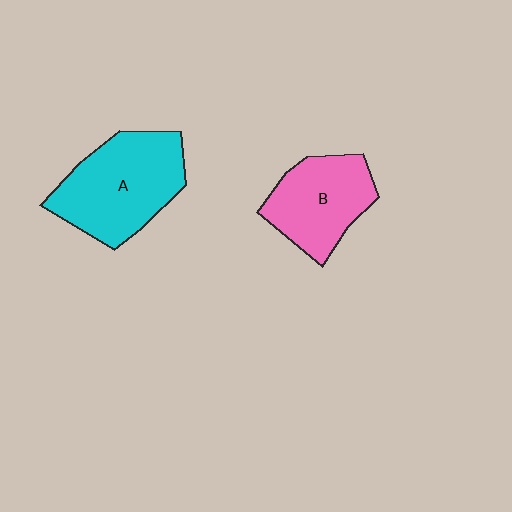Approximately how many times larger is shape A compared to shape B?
Approximately 1.3 times.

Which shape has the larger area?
Shape A (cyan).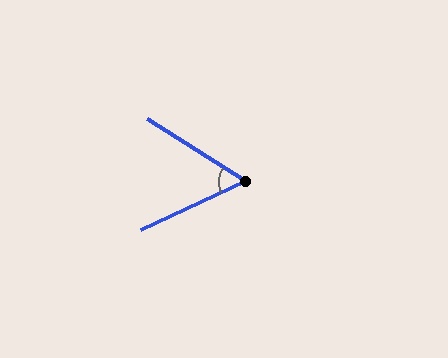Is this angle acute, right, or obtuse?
It is acute.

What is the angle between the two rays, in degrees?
Approximately 57 degrees.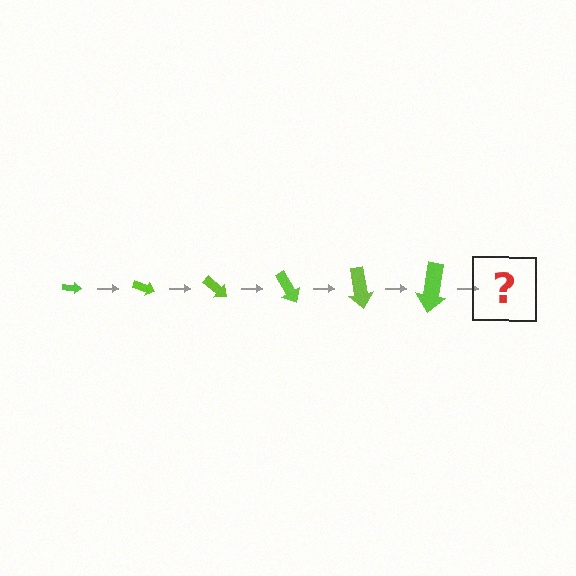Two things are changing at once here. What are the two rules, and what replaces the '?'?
The two rules are that the arrow grows larger each step and it rotates 20 degrees each step. The '?' should be an arrow, larger than the previous one and rotated 120 degrees from the start.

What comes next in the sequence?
The next element should be an arrow, larger than the previous one and rotated 120 degrees from the start.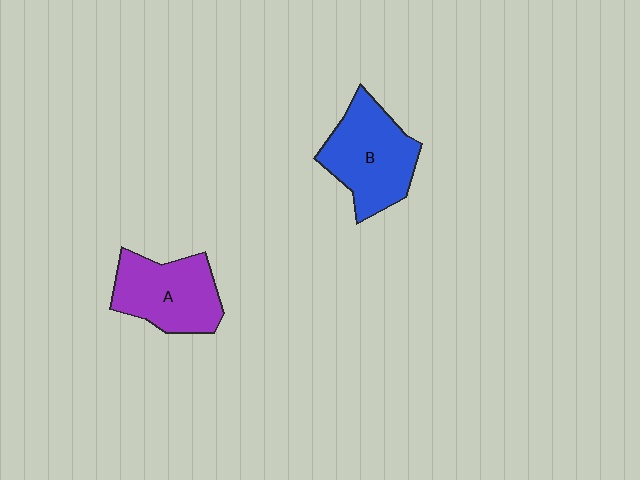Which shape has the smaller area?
Shape A (purple).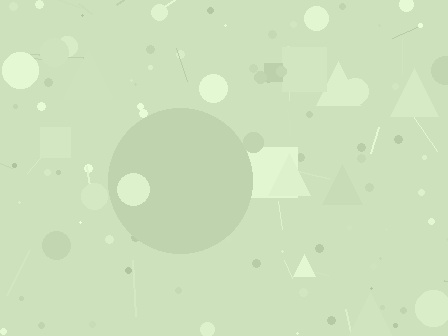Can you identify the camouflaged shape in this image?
The camouflaged shape is a circle.